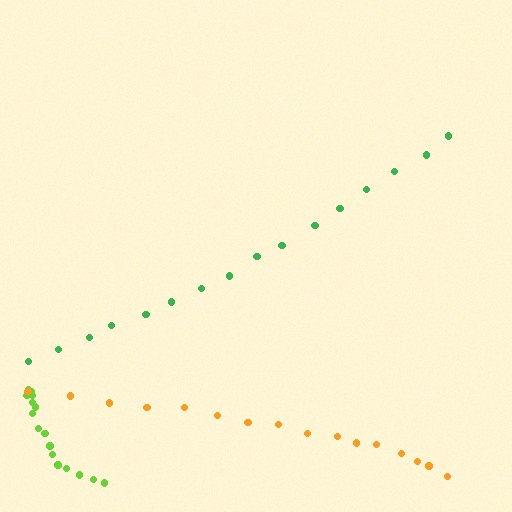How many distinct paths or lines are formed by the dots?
There are 3 distinct paths.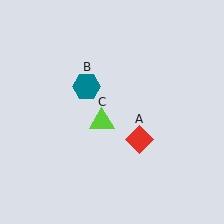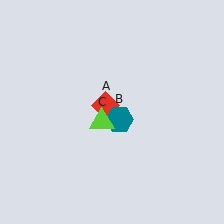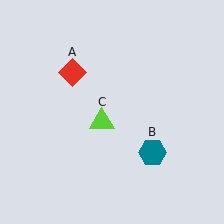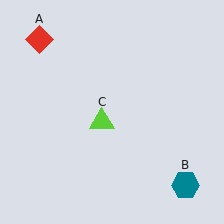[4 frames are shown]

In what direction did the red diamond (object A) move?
The red diamond (object A) moved up and to the left.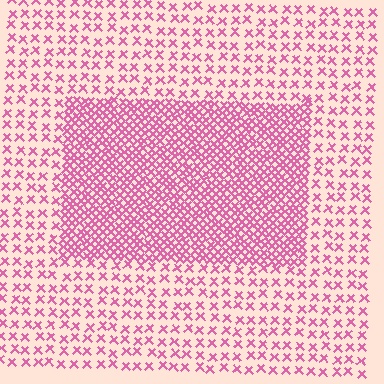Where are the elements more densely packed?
The elements are more densely packed inside the rectangle boundary.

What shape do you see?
I see a rectangle.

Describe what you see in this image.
The image contains small pink elements arranged at two different densities. A rectangle-shaped region is visible where the elements are more densely packed than the surrounding area.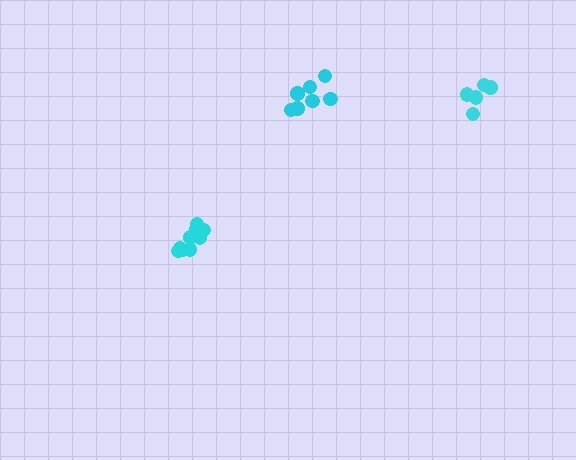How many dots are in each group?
Group 1: 7 dots, Group 2: 5 dots, Group 3: 9 dots (21 total).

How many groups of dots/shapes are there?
There are 3 groups.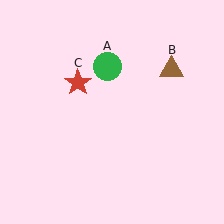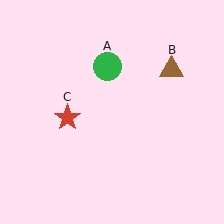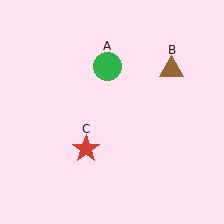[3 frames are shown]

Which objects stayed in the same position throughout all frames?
Green circle (object A) and brown triangle (object B) remained stationary.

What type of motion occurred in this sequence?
The red star (object C) rotated counterclockwise around the center of the scene.